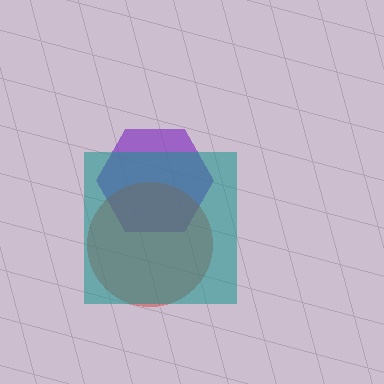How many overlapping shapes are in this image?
There are 3 overlapping shapes in the image.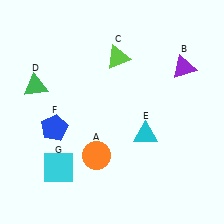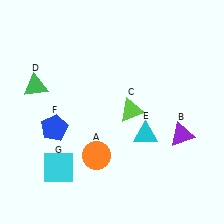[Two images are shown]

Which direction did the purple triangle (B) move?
The purple triangle (B) moved down.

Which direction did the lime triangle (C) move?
The lime triangle (C) moved down.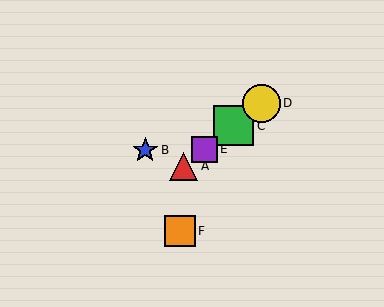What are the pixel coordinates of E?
Object E is at (205, 149).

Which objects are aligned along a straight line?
Objects A, C, D, E are aligned along a straight line.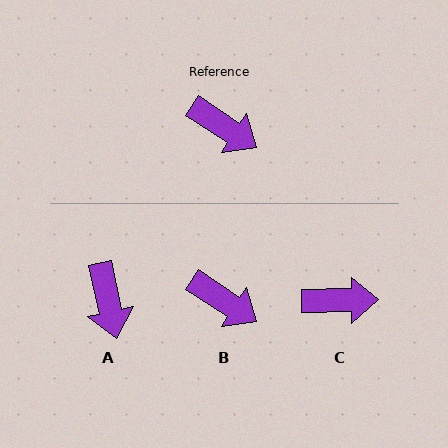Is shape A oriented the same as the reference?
No, it is off by about 45 degrees.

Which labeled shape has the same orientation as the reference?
B.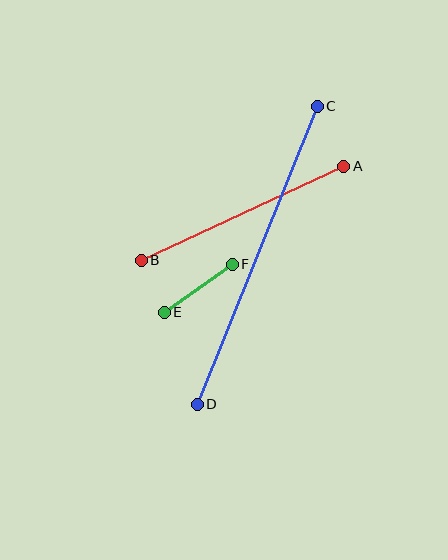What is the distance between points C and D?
The distance is approximately 322 pixels.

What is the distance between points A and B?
The distance is approximately 223 pixels.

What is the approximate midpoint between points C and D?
The midpoint is at approximately (257, 255) pixels.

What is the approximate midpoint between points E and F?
The midpoint is at approximately (198, 288) pixels.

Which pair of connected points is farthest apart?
Points C and D are farthest apart.